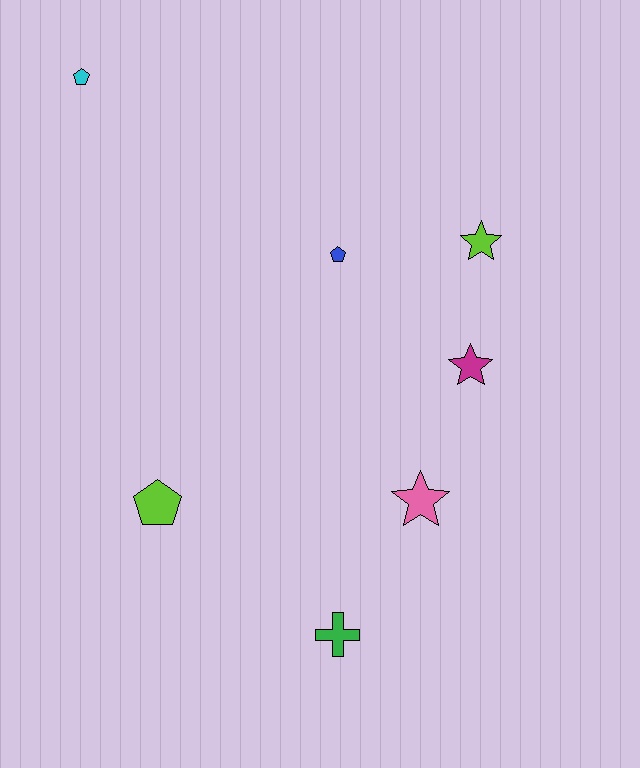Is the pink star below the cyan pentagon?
Yes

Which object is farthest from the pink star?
The cyan pentagon is farthest from the pink star.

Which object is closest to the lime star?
The magenta star is closest to the lime star.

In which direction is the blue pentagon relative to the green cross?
The blue pentagon is above the green cross.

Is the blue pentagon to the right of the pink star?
No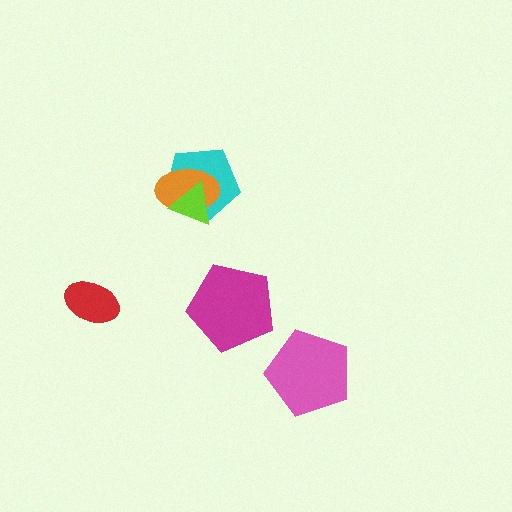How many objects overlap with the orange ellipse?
2 objects overlap with the orange ellipse.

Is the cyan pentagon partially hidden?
Yes, it is partially covered by another shape.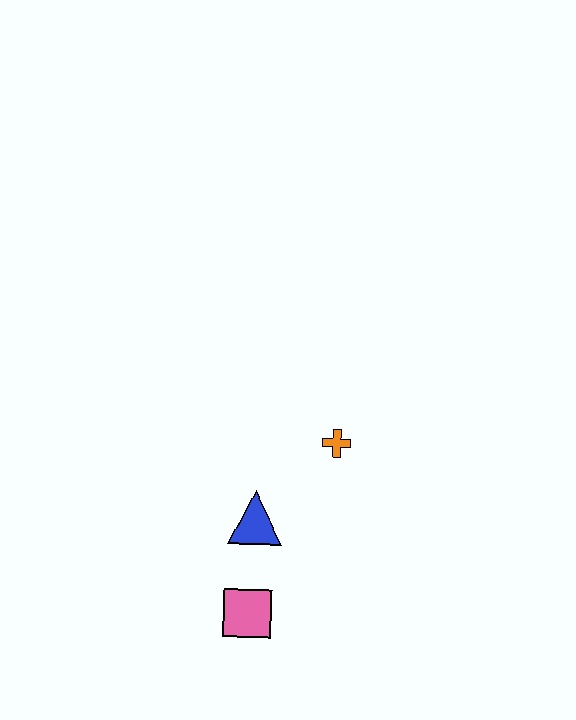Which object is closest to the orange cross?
The blue triangle is closest to the orange cross.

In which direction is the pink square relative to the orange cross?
The pink square is below the orange cross.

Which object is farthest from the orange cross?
The pink square is farthest from the orange cross.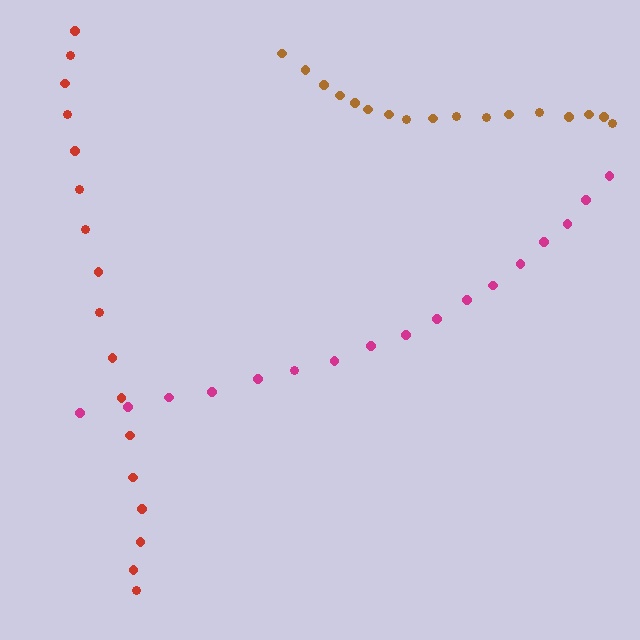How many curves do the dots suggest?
There are 3 distinct paths.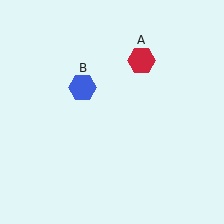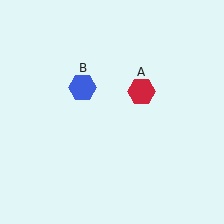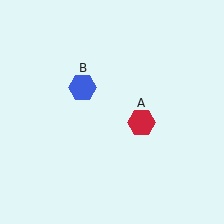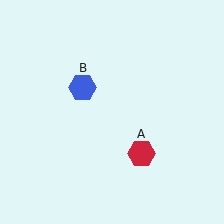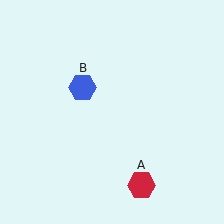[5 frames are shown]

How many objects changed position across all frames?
1 object changed position: red hexagon (object A).